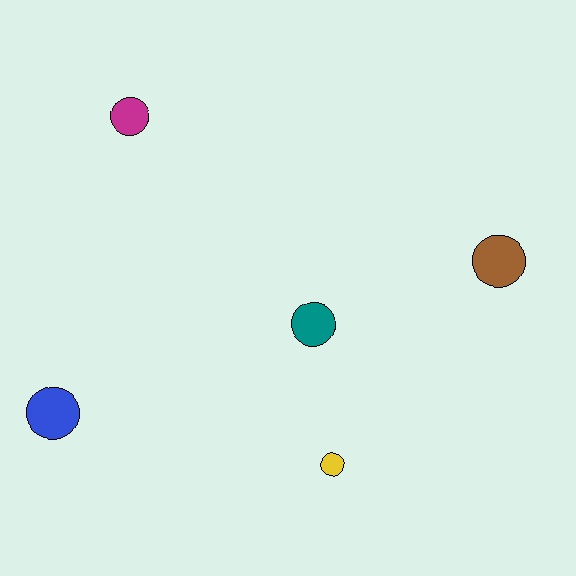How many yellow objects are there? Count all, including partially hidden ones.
There is 1 yellow object.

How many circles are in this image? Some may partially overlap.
There are 5 circles.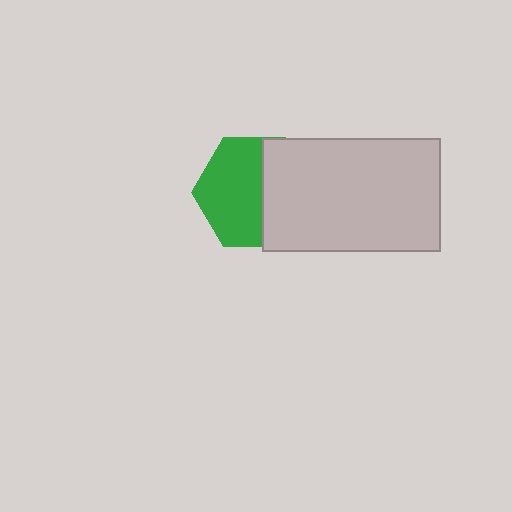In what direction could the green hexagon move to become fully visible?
The green hexagon could move left. That would shift it out from behind the light gray rectangle entirely.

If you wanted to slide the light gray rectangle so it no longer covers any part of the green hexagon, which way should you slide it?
Slide it right — that is the most direct way to separate the two shapes.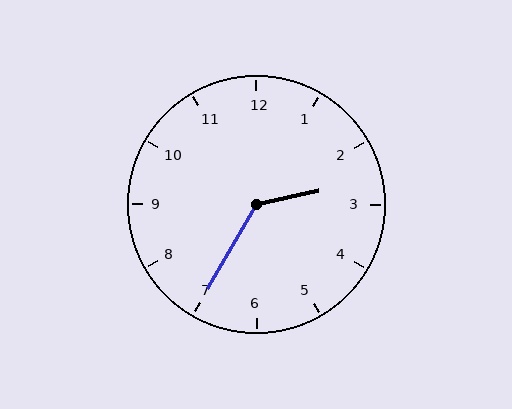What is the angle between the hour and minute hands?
Approximately 132 degrees.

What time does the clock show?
2:35.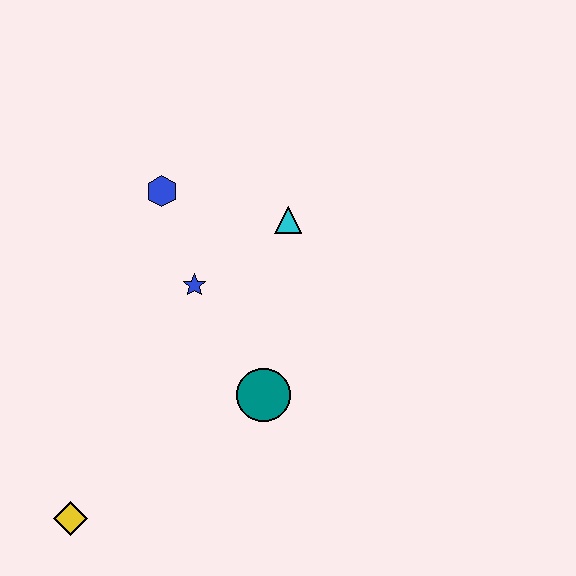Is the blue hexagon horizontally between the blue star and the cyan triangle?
No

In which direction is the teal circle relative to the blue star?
The teal circle is below the blue star.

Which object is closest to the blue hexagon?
The blue star is closest to the blue hexagon.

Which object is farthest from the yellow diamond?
The cyan triangle is farthest from the yellow diamond.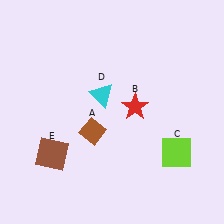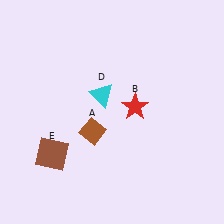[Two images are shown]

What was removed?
The lime square (C) was removed in Image 2.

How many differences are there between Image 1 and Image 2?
There is 1 difference between the two images.